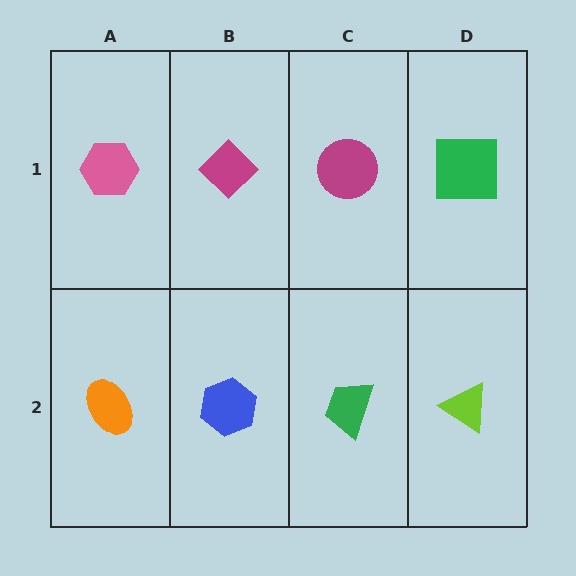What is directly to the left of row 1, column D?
A magenta circle.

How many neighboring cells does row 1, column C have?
3.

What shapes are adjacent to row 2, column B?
A magenta diamond (row 1, column B), an orange ellipse (row 2, column A), a green trapezoid (row 2, column C).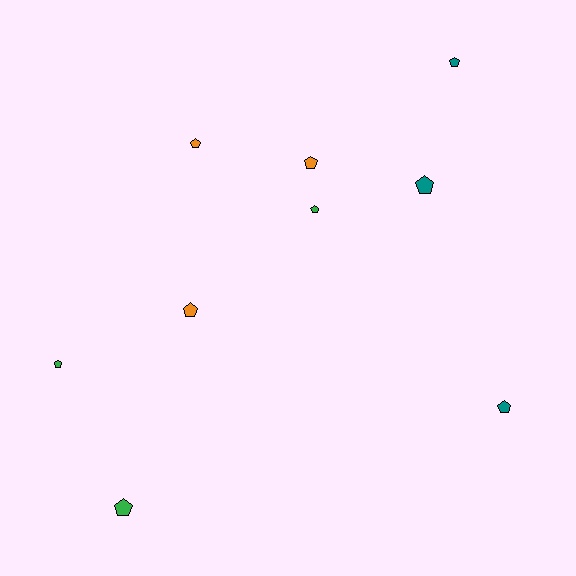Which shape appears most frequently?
Pentagon, with 9 objects.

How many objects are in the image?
There are 9 objects.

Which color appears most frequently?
Green, with 3 objects.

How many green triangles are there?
There are no green triangles.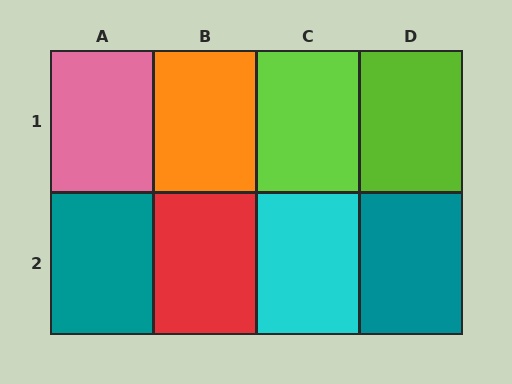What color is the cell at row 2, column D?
Teal.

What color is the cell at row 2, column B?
Red.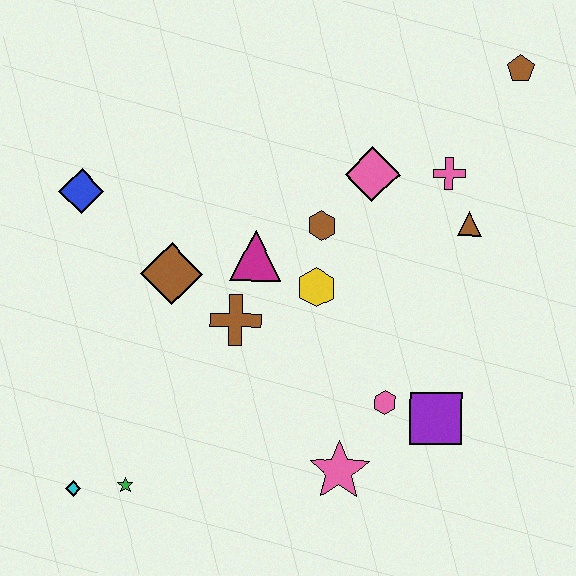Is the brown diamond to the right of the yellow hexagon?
No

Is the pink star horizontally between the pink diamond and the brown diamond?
Yes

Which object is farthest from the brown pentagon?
The cyan diamond is farthest from the brown pentagon.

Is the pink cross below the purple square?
No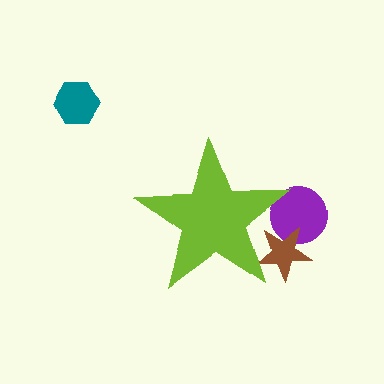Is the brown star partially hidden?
Yes, the brown star is partially hidden behind the lime star.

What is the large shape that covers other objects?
A lime star.